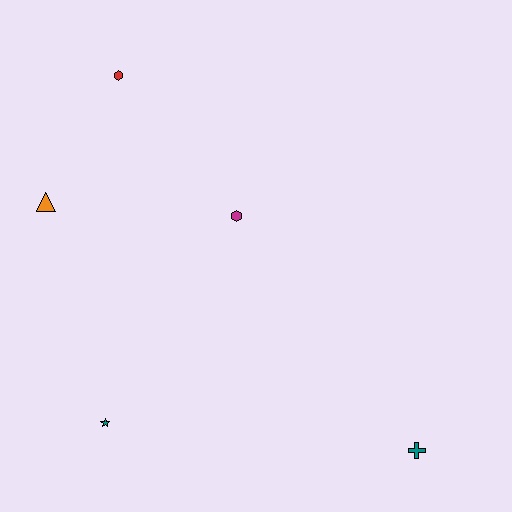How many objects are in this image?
There are 5 objects.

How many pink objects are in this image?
There are no pink objects.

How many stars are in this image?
There is 1 star.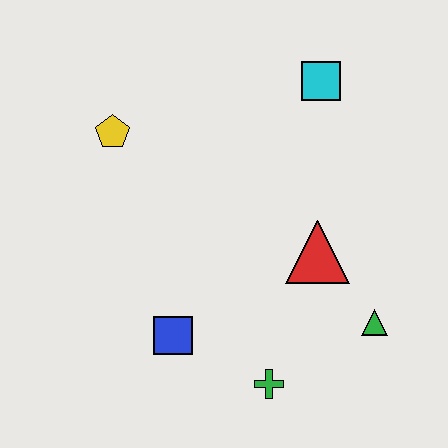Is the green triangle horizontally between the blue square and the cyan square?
No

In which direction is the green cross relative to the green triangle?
The green cross is to the left of the green triangle.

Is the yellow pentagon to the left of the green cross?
Yes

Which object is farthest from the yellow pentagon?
The green triangle is farthest from the yellow pentagon.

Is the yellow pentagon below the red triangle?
No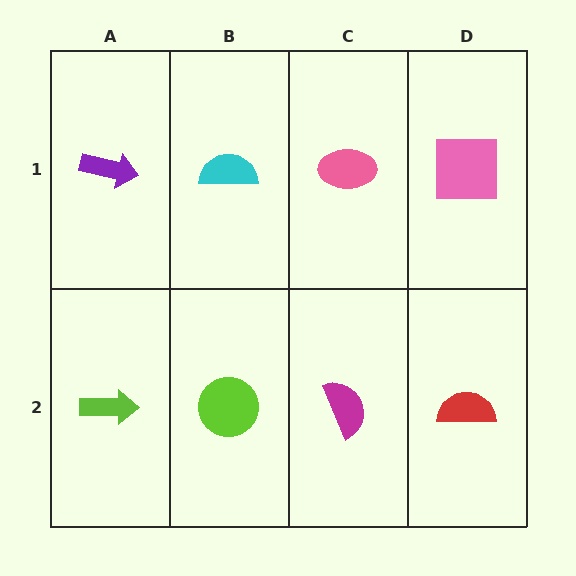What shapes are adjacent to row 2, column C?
A pink ellipse (row 1, column C), a lime circle (row 2, column B), a red semicircle (row 2, column D).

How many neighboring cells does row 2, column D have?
2.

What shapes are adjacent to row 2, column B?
A cyan semicircle (row 1, column B), a lime arrow (row 2, column A), a magenta semicircle (row 2, column C).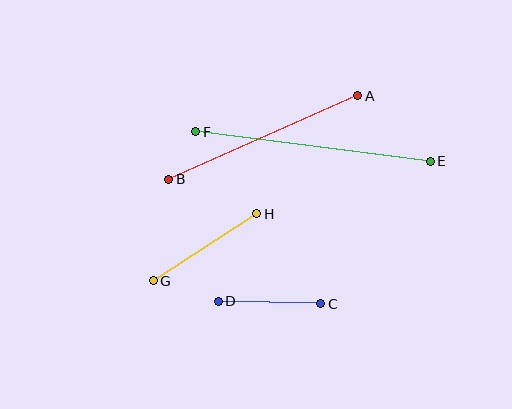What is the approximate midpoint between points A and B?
The midpoint is at approximately (263, 137) pixels.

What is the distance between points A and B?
The distance is approximately 207 pixels.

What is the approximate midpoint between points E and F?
The midpoint is at approximately (313, 147) pixels.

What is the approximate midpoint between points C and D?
The midpoint is at approximately (269, 303) pixels.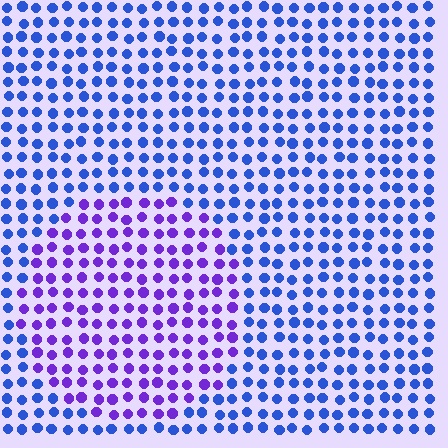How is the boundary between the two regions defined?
The boundary is defined purely by a slight shift in hue (about 42 degrees). Spacing, size, and orientation are identical on both sides.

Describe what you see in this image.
The image is filled with small blue elements in a uniform arrangement. A circle-shaped region is visible where the elements are tinted to a slightly different hue, forming a subtle color boundary.